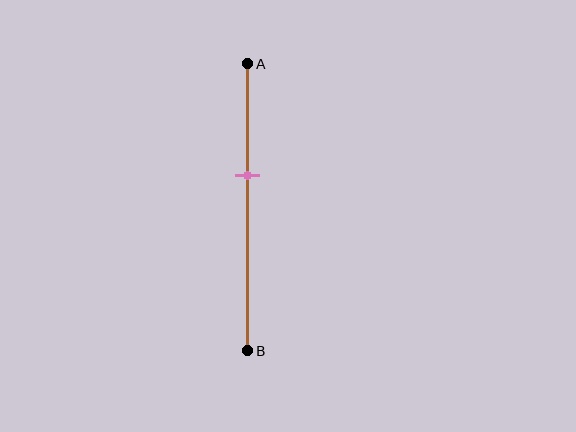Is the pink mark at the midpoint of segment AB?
No, the mark is at about 40% from A, not at the 50% midpoint.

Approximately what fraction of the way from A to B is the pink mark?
The pink mark is approximately 40% of the way from A to B.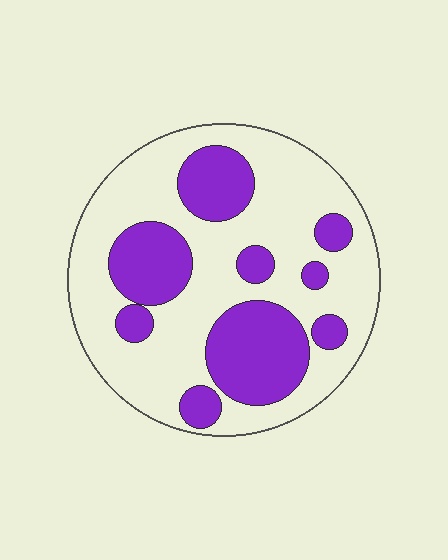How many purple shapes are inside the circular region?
9.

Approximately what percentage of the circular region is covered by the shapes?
Approximately 35%.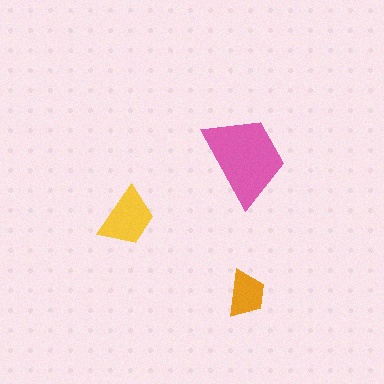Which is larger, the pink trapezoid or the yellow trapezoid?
The pink one.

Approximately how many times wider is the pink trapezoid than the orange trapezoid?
About 2 times wider.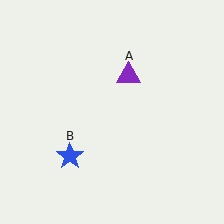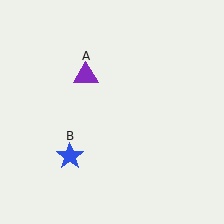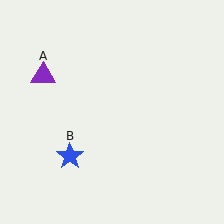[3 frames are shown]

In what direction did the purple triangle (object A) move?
The purple triangle (object A) moved left.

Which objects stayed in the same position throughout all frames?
Blue star (object B) remained stationary.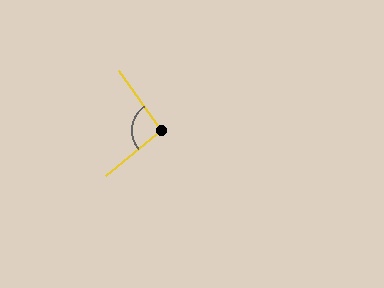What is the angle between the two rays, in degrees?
Approximately 94 degrees.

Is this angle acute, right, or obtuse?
It is approximately a right angle.